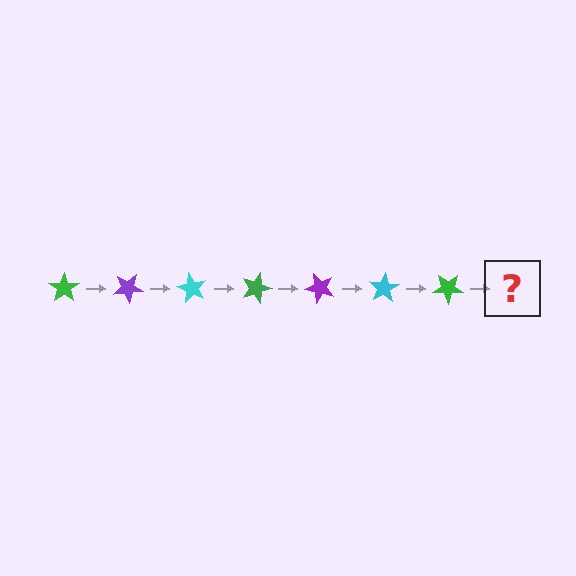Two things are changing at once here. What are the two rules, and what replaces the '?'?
The two rules are that it rotates 30 degrees each step and the color cycles through green, purple, and cyan. The '?' should be a purple star, rotated 210 degrees from the start.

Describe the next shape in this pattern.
It should be a purple star, rotated 210 degrees from the start.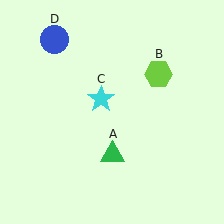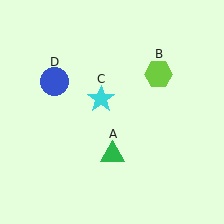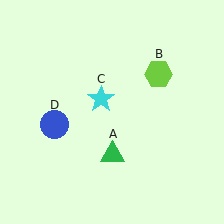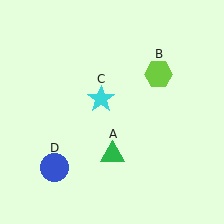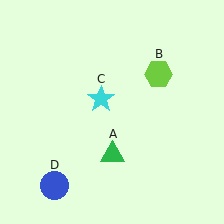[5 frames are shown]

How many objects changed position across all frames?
1 object changed position: blue circle (object D).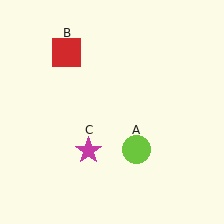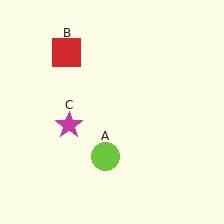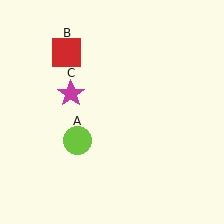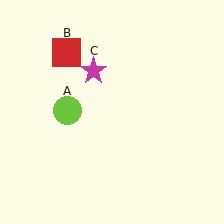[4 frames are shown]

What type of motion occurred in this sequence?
The lime circle (object A), magenta star (object C) rotated clockwise around the center of the scene.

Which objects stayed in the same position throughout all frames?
Red square (object B) remained stationary.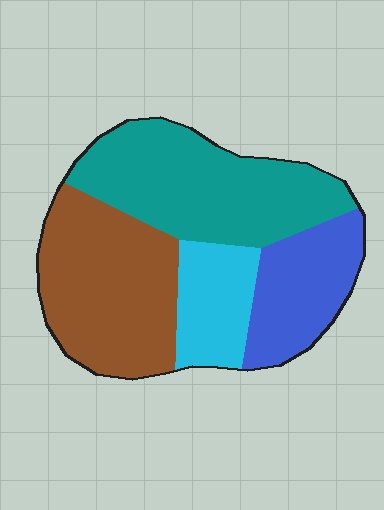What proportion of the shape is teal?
Teal covers about 35% of the shape.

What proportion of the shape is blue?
Blue takes up about one fifth (1/5) of the shape.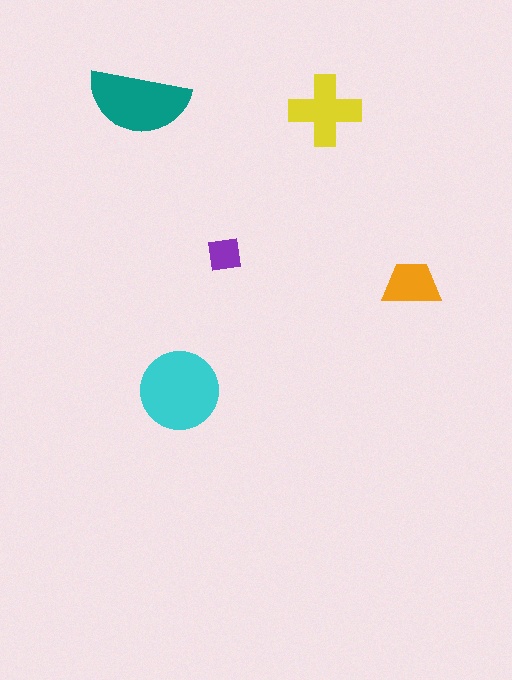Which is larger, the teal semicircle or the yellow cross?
The teal semicircle.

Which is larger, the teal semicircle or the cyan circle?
The cyan circle.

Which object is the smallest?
The purple square.